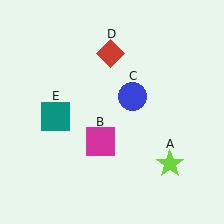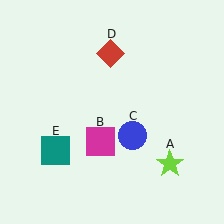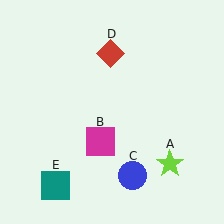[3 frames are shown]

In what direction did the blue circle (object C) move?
The blue circle (object C) moved down.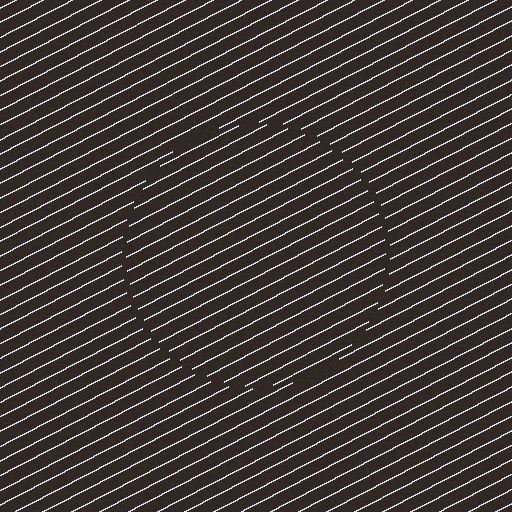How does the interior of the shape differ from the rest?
The interior of the shape contains the same grating, shifted by half a period — the contour is defined by the phase discontinuity where line-ends from the inner and outer gratings abut.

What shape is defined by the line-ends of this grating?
An illusory circle. The interior of the shape contains the same grating, shifted by half a period — the contour is defined by the phase discontinuity where line-ends from the inner and outer gratings abut.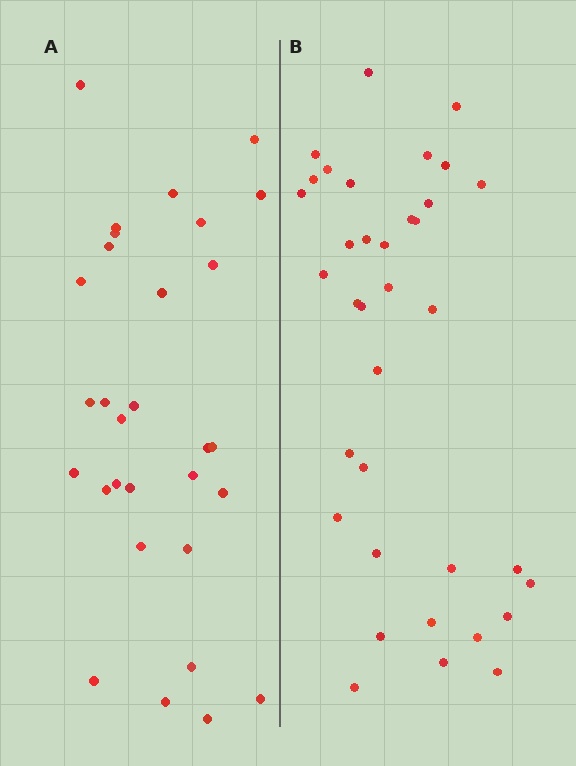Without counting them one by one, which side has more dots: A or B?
Region B (the right region) has more dots.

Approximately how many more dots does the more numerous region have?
Region B has about 6 more dots than region A.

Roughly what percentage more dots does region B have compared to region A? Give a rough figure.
About 20% more.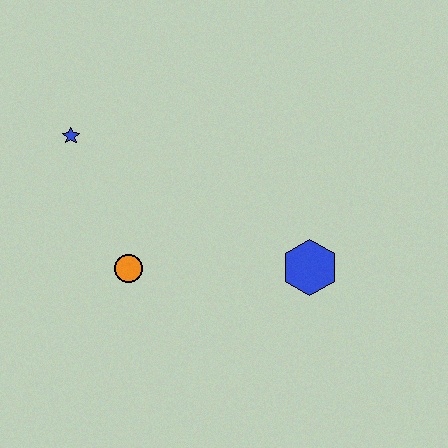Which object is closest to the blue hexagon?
The orange circle is closest to the blue hexagon.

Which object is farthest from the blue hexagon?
The blue star is farthest from the blue hexagon.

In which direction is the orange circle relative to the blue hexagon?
The orange circle is to the left of the blue hexagon.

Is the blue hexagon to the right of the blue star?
Yes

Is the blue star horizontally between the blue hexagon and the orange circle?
No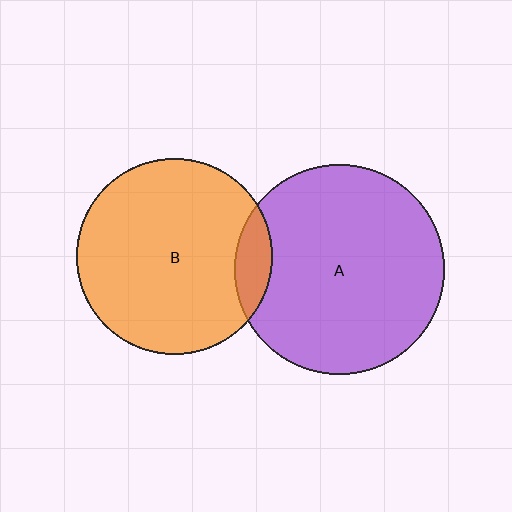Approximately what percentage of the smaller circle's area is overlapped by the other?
Approximately 10%.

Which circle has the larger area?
Circle A (purple).